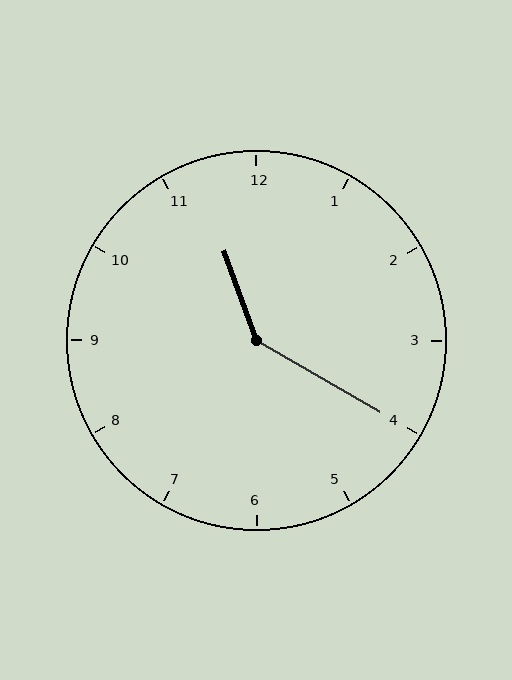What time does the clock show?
11:20.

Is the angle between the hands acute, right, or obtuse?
It is obtuse.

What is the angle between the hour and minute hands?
Approximately 140 degrees.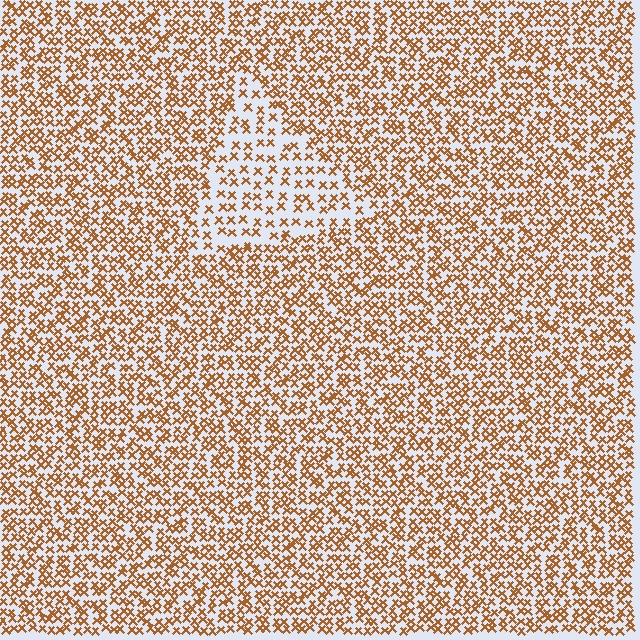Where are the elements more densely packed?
The elements are more densely packed outside the triangle boundary.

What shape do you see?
I see a triangle.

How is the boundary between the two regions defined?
The boundary is defined by a change in element density (approximately 1.9x ratio). All elements are the same color, size, and shape.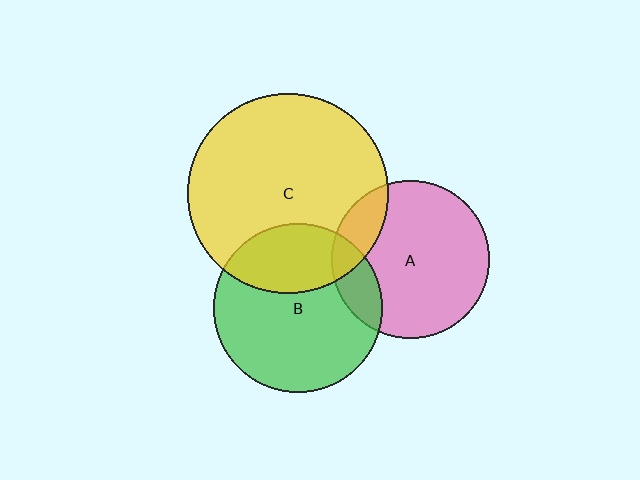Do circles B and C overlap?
Yes.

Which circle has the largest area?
Circle C (yellow).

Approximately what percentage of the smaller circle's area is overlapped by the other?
Approximately 30%.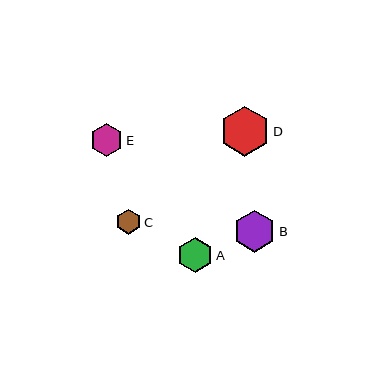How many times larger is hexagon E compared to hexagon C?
Hexagon E is approximately 1.3 times the size of hexagon C.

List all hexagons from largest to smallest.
From largest to smallest: D, B, A, E, C.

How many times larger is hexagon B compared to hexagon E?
Hexagon B is approximately 1.3 times the size of hexagon E.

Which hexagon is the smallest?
Hexagon C is the smallest with a size of approximately 25 pixels.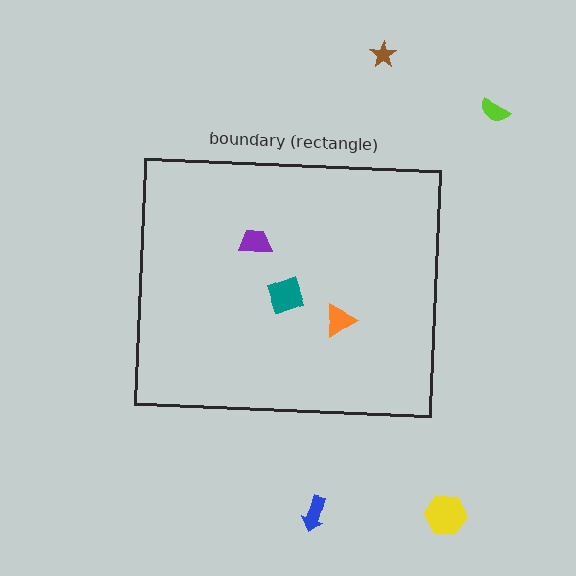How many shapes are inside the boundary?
3 inside, 4 outside.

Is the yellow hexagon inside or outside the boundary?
Outside.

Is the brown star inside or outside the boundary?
Outside.